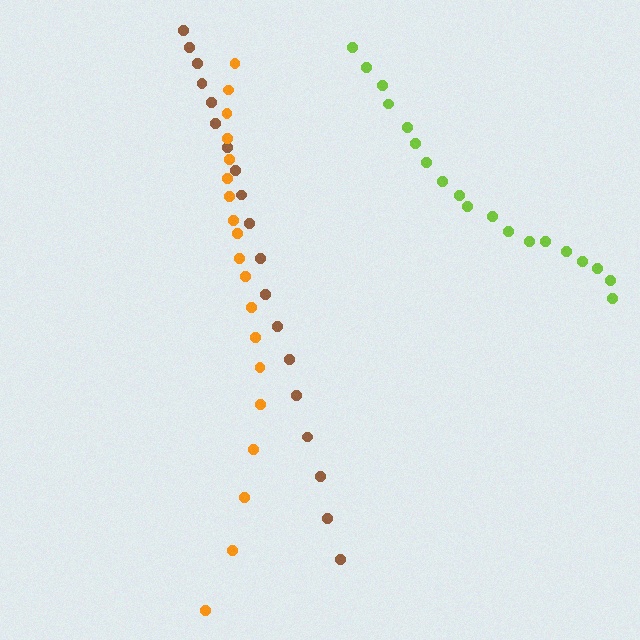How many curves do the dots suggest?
There are 3 distinct paths.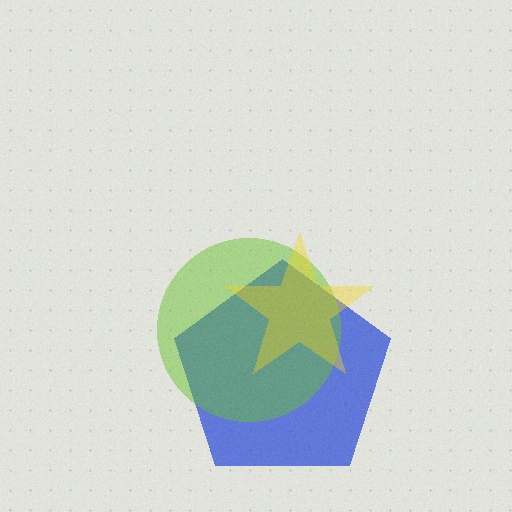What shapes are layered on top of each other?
The layered shapes are: a blue pentagon, a lime circle, a yellow star.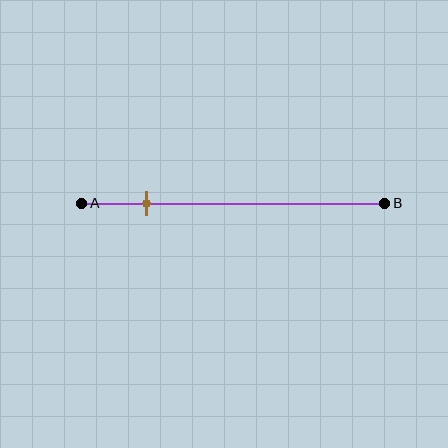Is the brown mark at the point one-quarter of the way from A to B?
No, the mark is at about 20% from A, not at the 25% one-quarter point.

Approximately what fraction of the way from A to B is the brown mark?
The brown mark is approximately 20% of the way from A to B.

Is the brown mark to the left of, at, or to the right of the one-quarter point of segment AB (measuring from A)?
The brown mark is to the left of the one-quarter point of segment AB.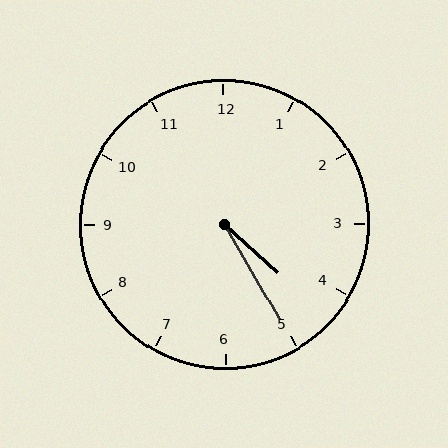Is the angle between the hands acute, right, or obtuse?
It is acute.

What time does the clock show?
4:25.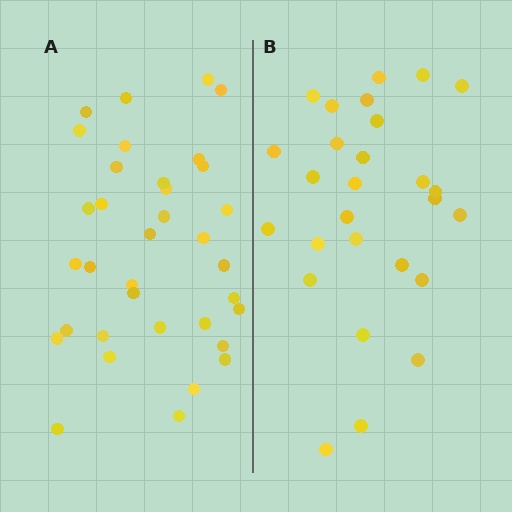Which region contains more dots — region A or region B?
Region A (the left region) has more dots.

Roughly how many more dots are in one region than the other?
Region A has roughly 8 or so more dots than region B.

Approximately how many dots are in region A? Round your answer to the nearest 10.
About 40 dots. (The exact count is 35, which rounds to 40.)